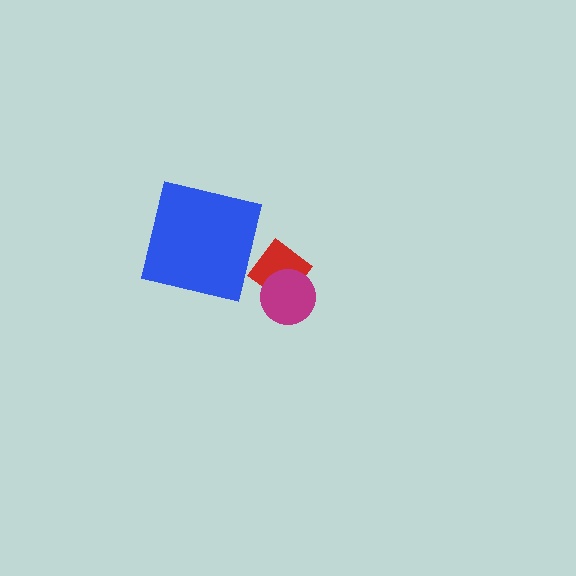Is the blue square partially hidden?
No, no other shape covers it.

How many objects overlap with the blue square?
0 objects overlap with the blue square.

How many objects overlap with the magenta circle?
1 object overlaps with the magenta circle.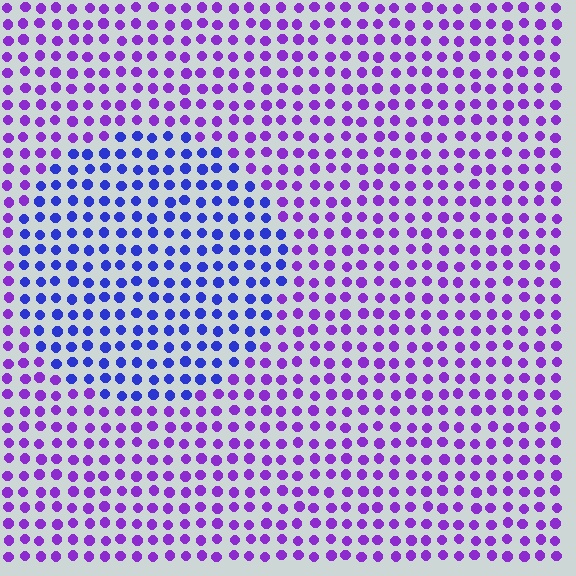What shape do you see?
I see a circle.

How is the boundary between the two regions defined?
The boundary is defined purely by a slight shift in hue (about 40 degrees). Spacing, size, and orientation are identical on both sides.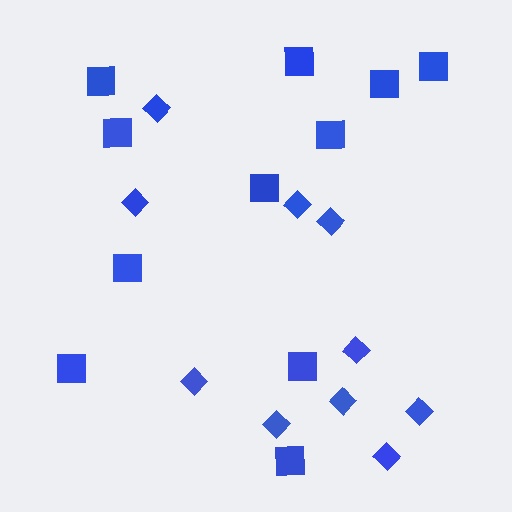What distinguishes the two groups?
There are 2 groups: one group of squares (11) and one group of diamonds (10).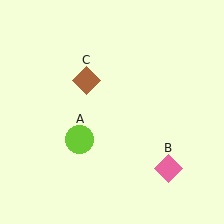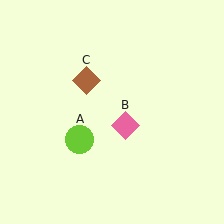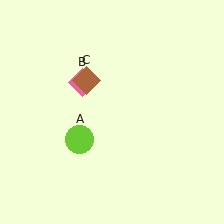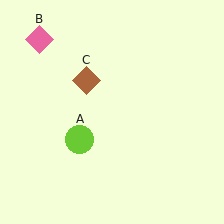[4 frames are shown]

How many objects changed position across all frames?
1 object changed position: pink diamond (object B).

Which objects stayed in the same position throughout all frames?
Lime circle (object A) and brown diamond (object C) remained stationary.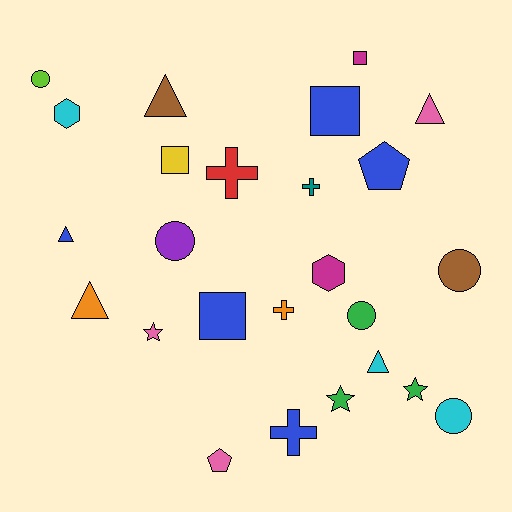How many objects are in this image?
There are 25 objects.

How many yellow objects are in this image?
There is 1 yellow object.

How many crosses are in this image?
There are 4 crosses.